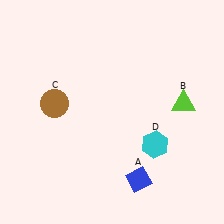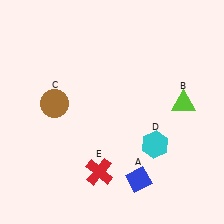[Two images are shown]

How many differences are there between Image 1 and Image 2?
There is 1 difference between the two images.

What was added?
A red cross (E) was added in Image 2.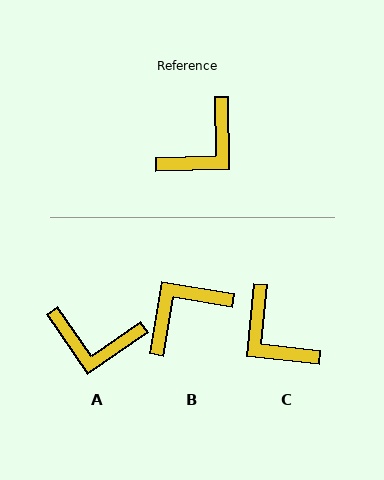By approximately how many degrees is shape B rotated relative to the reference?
Approximately 169 degrees counter-clockwise.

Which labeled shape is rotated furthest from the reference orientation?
B, about 169 degrees away.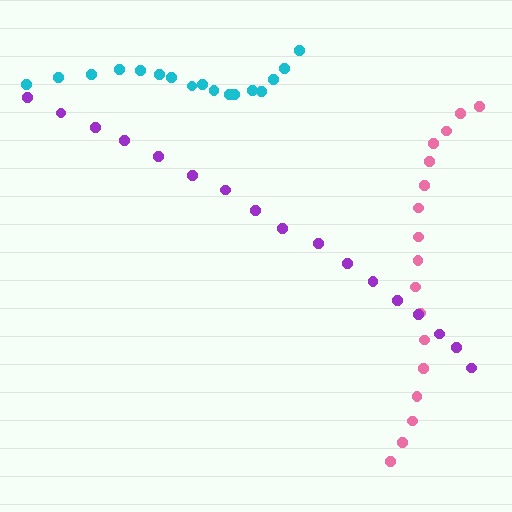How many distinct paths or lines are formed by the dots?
There are 3 distinct paths.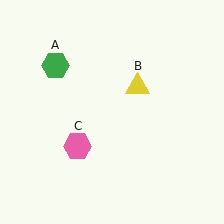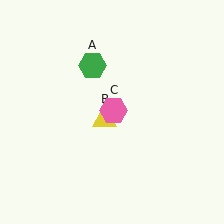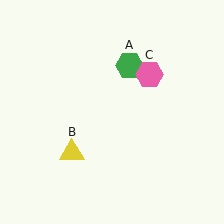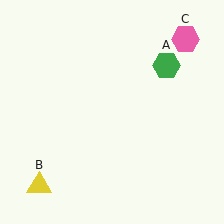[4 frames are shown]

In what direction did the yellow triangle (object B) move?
The yellow triangle (object B) moved down and to the left.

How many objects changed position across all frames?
3 objects changed position: green hexagon (object A), yellow triangle (object B), pink hexagon (object C).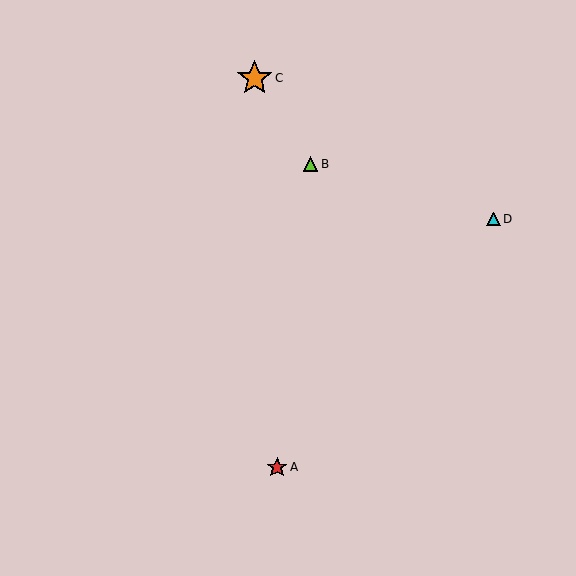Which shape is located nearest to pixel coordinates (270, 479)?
The red star (labeled A) at (277, 467) is nearest to that location.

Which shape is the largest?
The orange star (labeled C) is the largest.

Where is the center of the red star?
The center of the red star is at (277, 467).